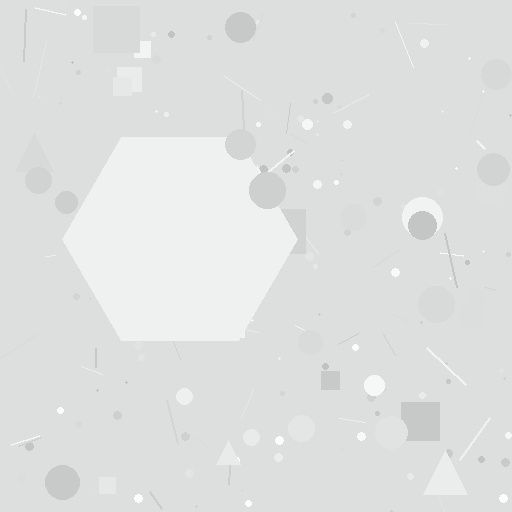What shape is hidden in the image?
A hexagon is hidden in the image.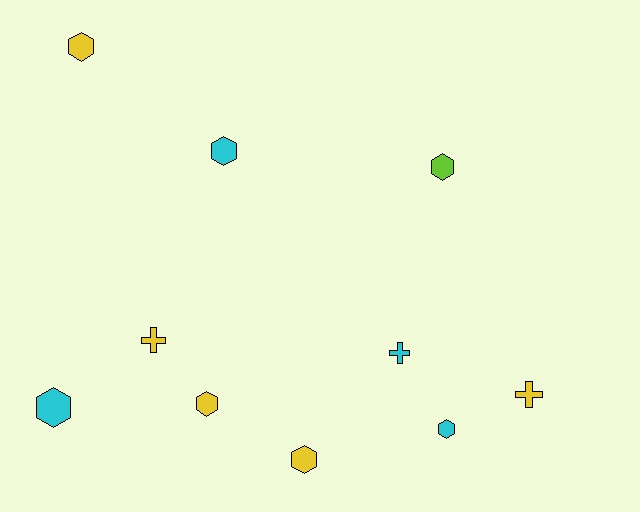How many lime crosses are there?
There are no lime crosses.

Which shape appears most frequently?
Hexagon, with 7 objects.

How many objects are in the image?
There are 10 objects.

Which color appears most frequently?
Yellow, with 5 objects.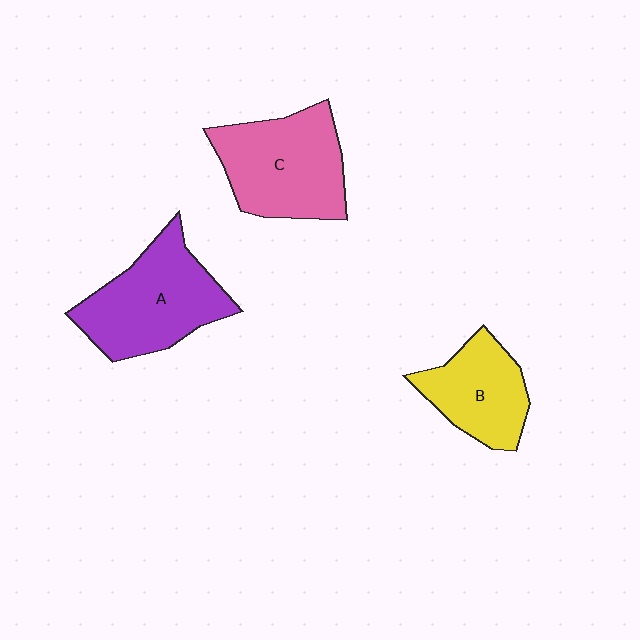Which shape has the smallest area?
Shape B (yellow).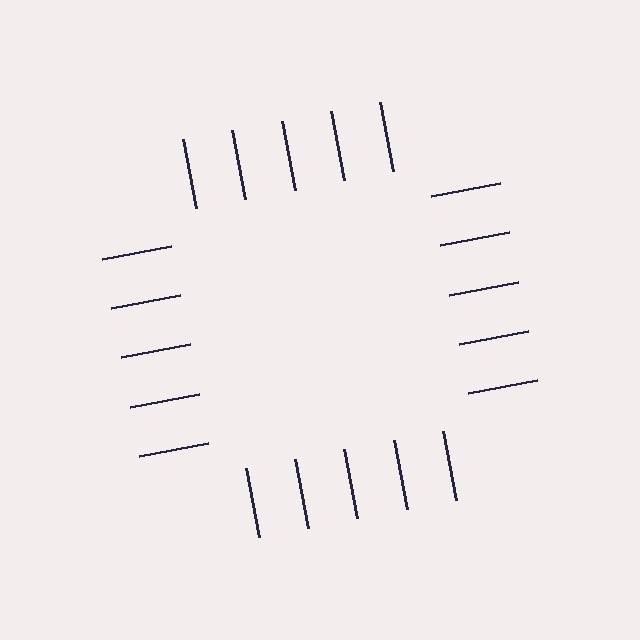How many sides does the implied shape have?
4 sides — the line-ends trace a square.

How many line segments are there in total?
20 — 5 along each of the 4 edges.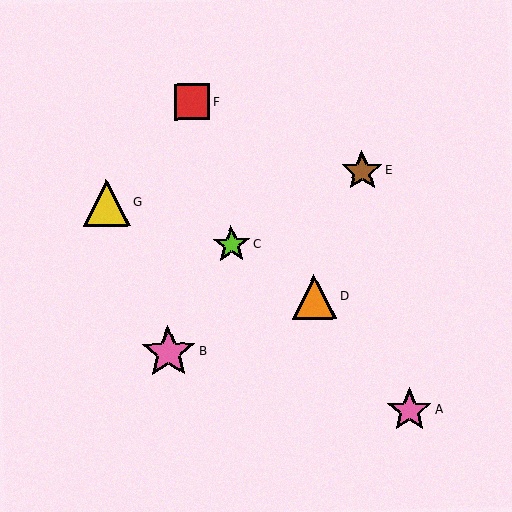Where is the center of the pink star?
The center of the pink star is at (409, 410).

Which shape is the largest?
The pink star (labeled B) is the largest.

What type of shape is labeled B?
Shape B is a pink star.